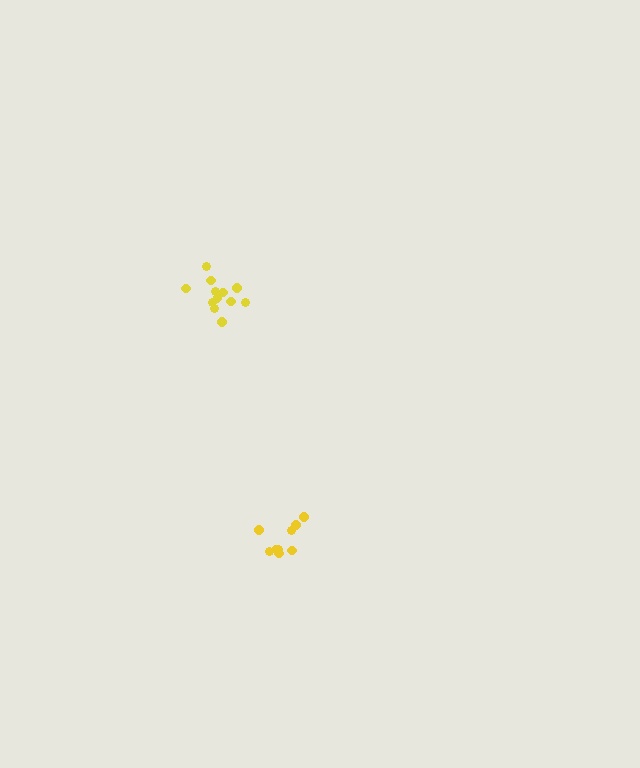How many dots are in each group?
Group 1: 10 dots, Group 2: 12 dots (22 total).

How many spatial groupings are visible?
There are 2 spatial groupings.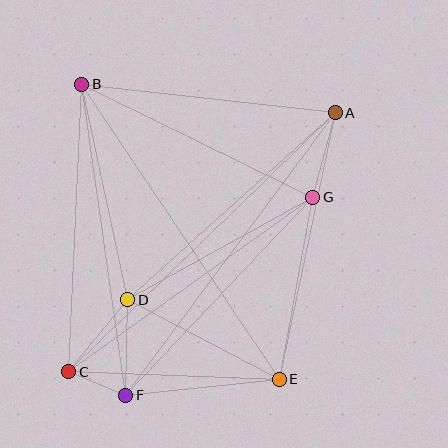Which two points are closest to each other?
Points C and F are closest to each other.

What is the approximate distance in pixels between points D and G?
The distance between D and G is approximately 211 pixels.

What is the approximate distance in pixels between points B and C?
The distance between B and C is approximately 288 pixels.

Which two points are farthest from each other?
Points A and C are farthest from each other.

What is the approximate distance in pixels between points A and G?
The distance between A and G is approximately 88 pixels.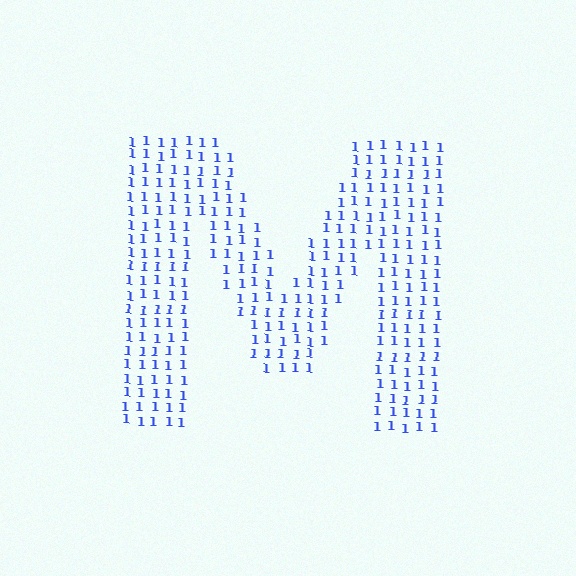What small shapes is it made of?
It is made of small digit 1's.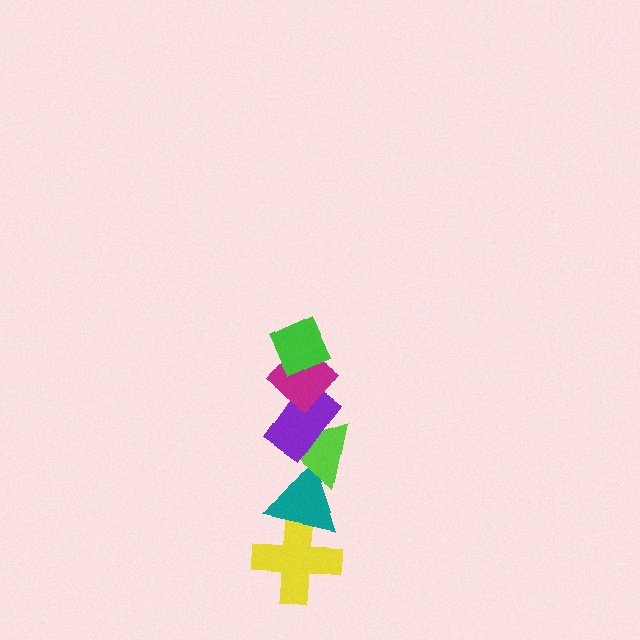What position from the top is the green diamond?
The green diamond is 1st from the top.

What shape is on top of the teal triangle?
The lime triangle is on top of the teal triangle.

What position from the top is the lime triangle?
The lime triangle is 4th from the top.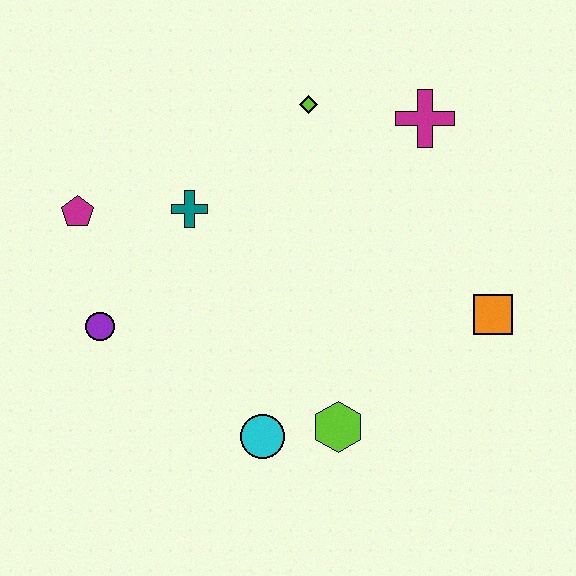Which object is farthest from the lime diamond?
The cyan circle is farthest from the lime diamond.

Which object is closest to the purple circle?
The magenta pentagon is closest to the purple circle.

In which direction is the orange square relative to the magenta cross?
The orange square is below the magenta cross.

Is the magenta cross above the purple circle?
Yes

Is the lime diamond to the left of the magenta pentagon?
No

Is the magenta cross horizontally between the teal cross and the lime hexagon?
No